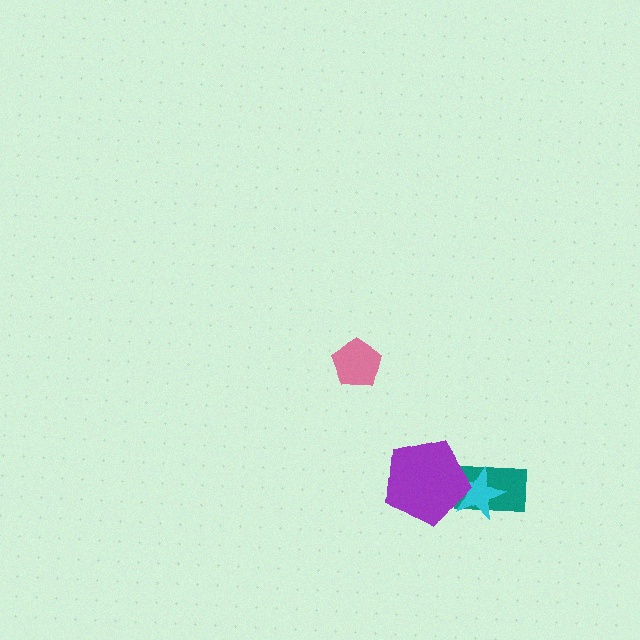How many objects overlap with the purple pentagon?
2 objects overlap with the purple pentagon.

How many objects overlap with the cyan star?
2 objects overlap with the cyan star.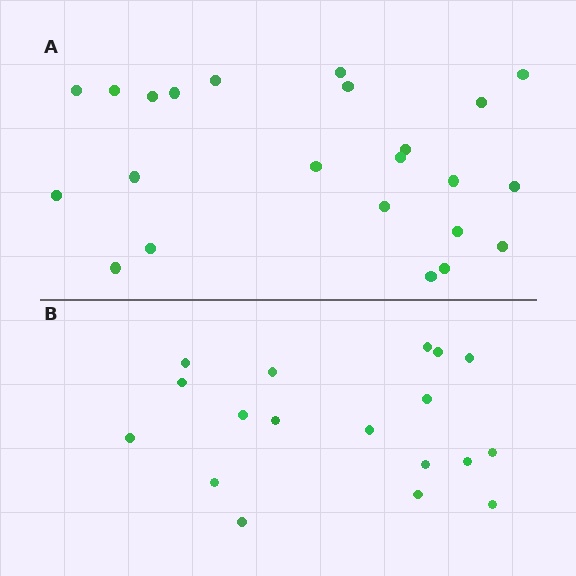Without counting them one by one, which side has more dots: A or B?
Region A (the top region) has more dots.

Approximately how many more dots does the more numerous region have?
Region A has about 5 more dots than region B.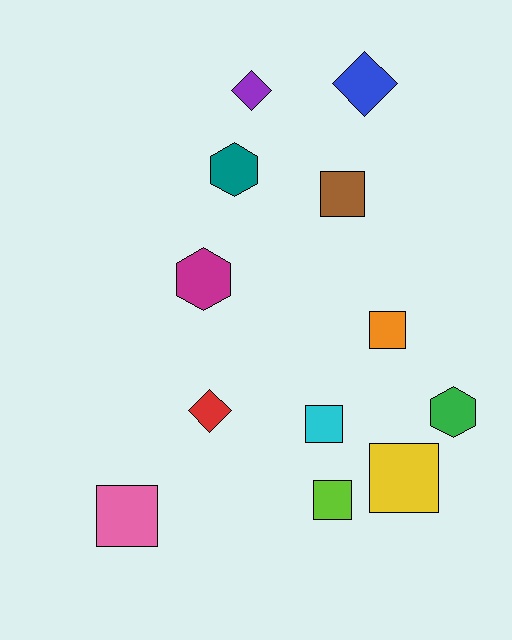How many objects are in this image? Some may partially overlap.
There are 12 objects.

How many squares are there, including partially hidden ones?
There are 6 squares.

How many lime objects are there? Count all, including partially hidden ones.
There is 1 lime object.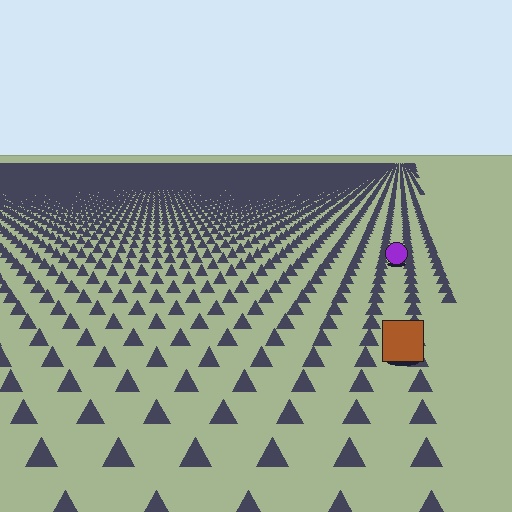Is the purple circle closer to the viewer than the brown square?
No. The brown square is closer — you can tell from the texture gradient: the ground texture is coarser near it.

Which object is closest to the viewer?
The brown square is closest. The texture marks near it are larger and more spread out.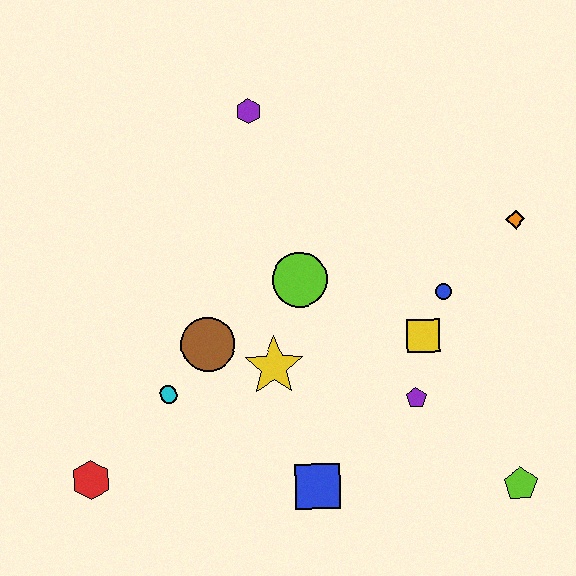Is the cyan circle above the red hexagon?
Yes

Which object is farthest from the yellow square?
The red hexagon is farthest from the yellow square.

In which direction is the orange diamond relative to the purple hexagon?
The orange diamond is to the right of the purple hexagon.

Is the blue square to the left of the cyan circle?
No